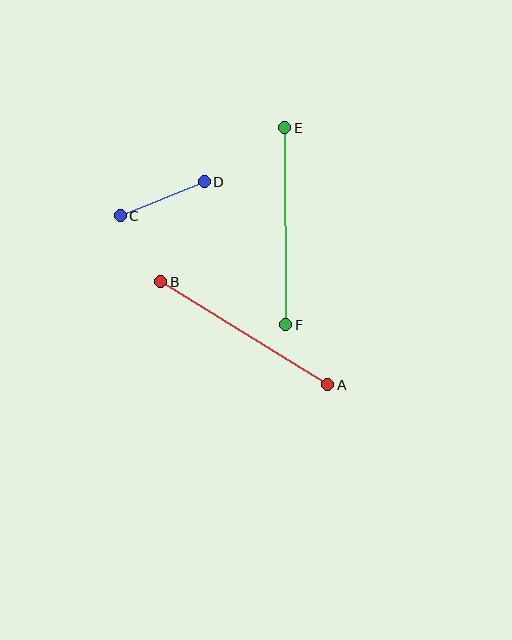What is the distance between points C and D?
The distance is approximately 90 pixels.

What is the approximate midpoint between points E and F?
The midpoint is at approximately (285, 226) pixels.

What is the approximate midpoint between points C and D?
The midpoint is at approximately (162, 199) pixels.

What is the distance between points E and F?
The distance is approximately 197 pixels.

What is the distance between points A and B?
The distance is approximately 196 pixels.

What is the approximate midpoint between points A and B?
The midpoint is at approximately (244, 333) pixels.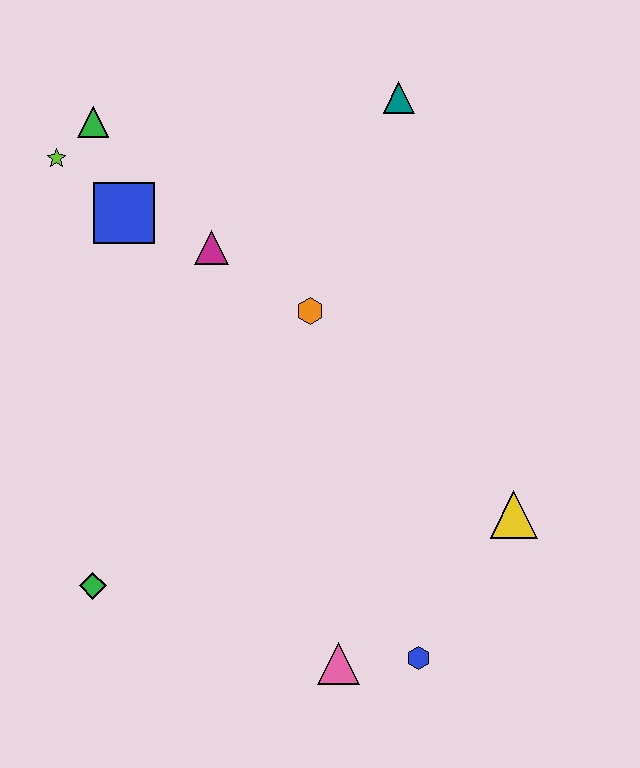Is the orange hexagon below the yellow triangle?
No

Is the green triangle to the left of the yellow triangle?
Yes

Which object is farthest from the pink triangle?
The green triangle is farthest from the pink triangle.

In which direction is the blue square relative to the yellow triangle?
The blue square is to the left of the yellow triangle.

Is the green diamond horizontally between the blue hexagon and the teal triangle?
No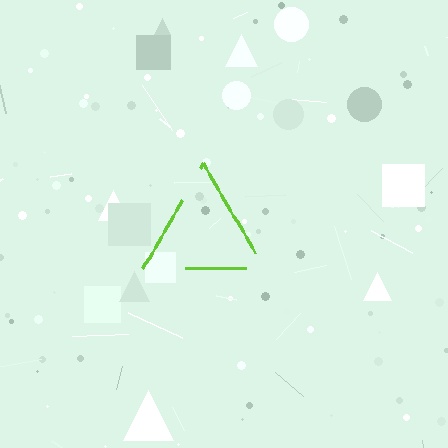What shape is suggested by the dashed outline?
The dashed outline suggests a triangle.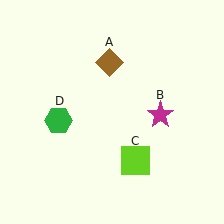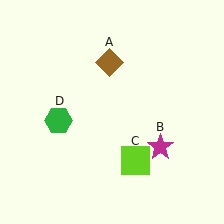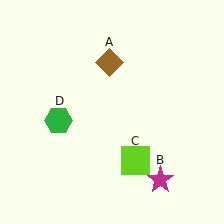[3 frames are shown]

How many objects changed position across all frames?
1 object changed position: magenta star (object B).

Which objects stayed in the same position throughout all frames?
Brown diamond (object A) and lime square (object C) and green hexagon (object D) remained stationary.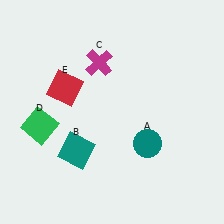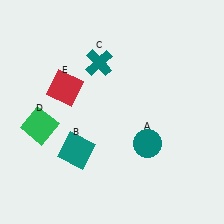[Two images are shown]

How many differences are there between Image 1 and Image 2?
There is 1 difference between the two images.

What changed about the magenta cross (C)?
In Image 1, C is magenta. In Image 2, it changed to teal.